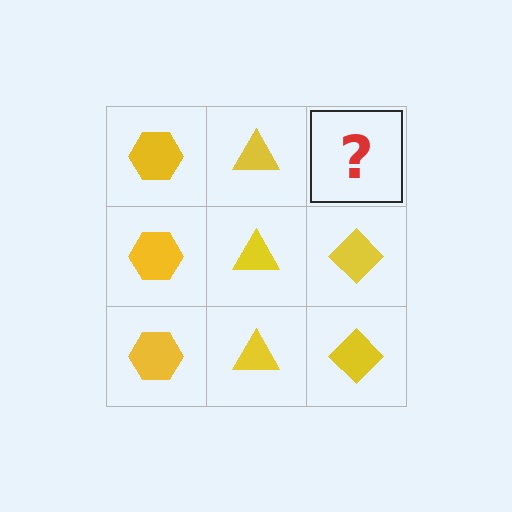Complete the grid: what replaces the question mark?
The question mark should be replaced with a yellow diamond.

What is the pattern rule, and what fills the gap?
The rule is that each column has a consistent shape. The gap should be filled with a yellow diamond.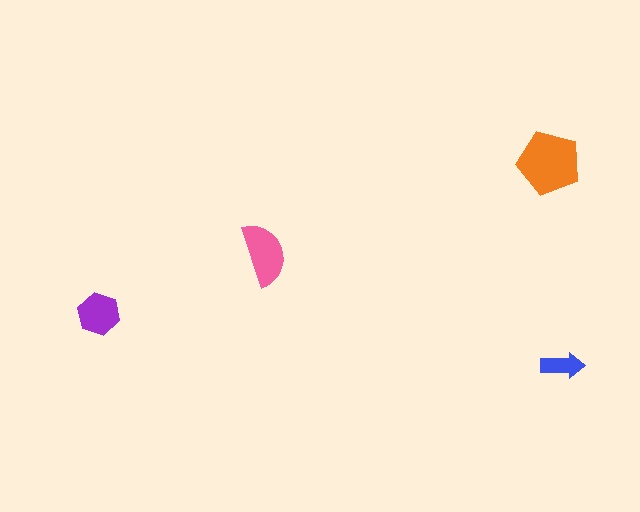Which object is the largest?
The orange pentagon.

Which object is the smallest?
The blue arrow.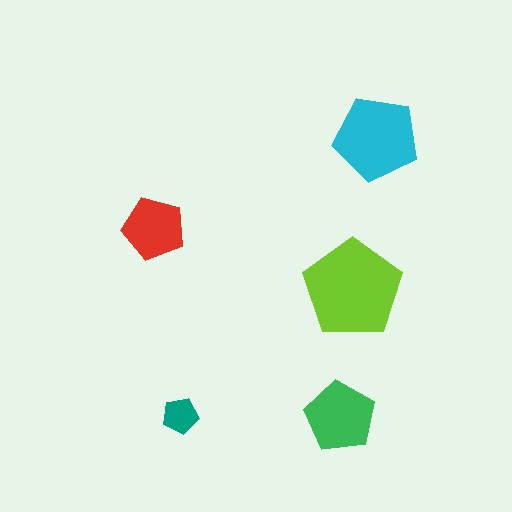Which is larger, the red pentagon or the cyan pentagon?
The cyan one.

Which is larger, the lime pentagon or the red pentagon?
The lime one.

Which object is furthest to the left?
The red pentagon is leftmost.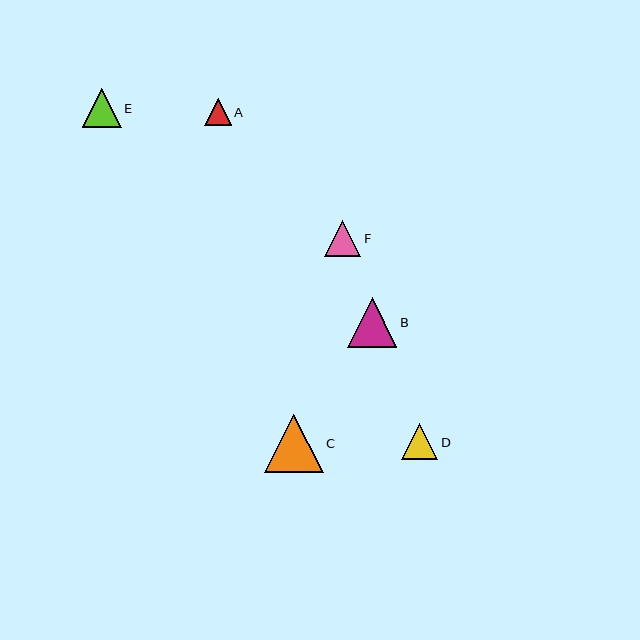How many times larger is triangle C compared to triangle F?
Triangle C is approximately 1.6 times the size of triangle F.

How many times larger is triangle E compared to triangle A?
Triangle E is approximately 1.5 times the size of triangle A.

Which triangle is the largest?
Triangle C is the largest with a size of approximately 58 pixels.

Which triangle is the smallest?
Triangle A is the smallest with a size of approximately 27 pixels.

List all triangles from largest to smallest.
From largest to smallest: C, B, E, D, F, A.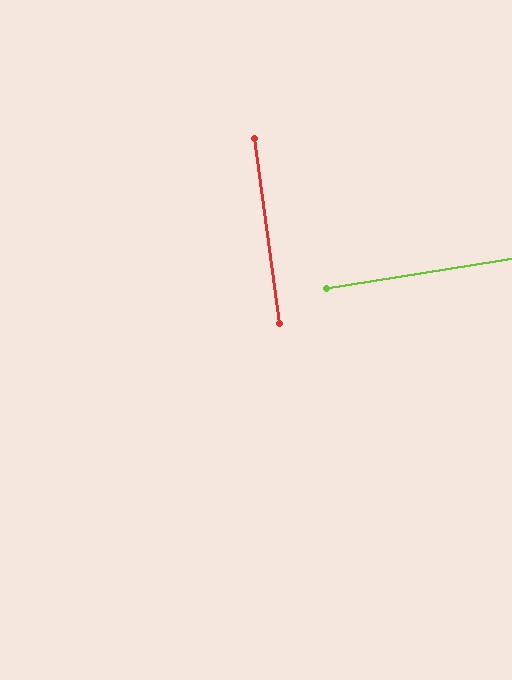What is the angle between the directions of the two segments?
Approximately 89 degrees.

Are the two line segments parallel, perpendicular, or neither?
Perpendicular — they meet at approximately 89°.